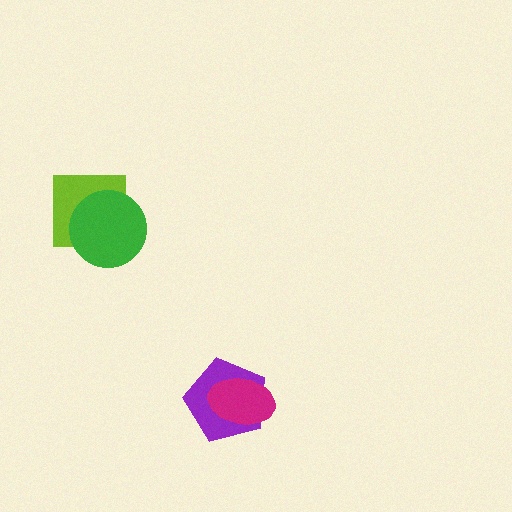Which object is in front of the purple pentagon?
The magenta ellipse is in front of the purple pentagon.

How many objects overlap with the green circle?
1 object overlaps with the green circle.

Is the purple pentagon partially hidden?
Yes, it is partially covered by another shape.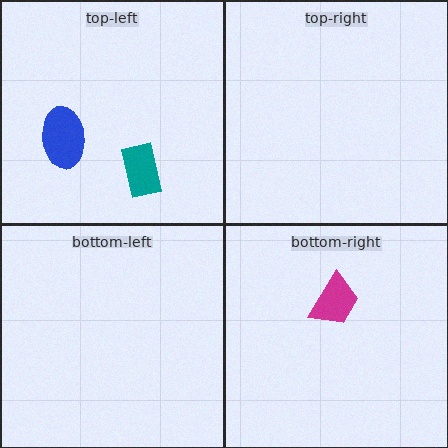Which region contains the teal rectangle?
The top-left region.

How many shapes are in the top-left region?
2.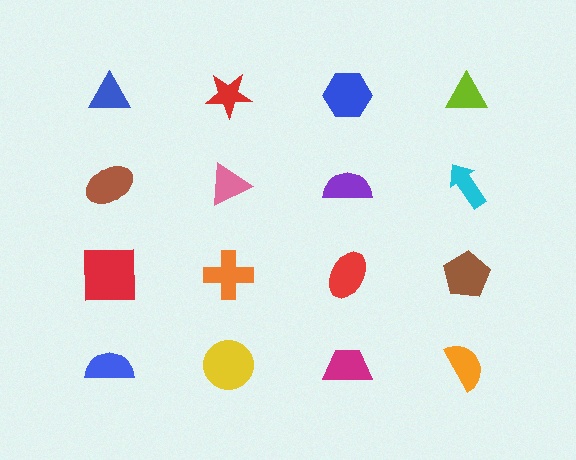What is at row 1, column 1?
A blue triangle.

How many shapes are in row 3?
4 shapes.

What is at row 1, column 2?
A red star.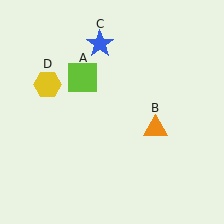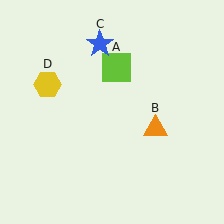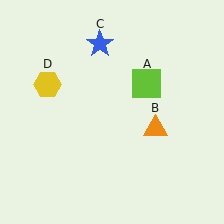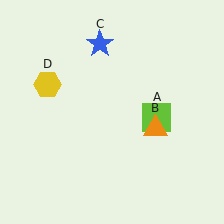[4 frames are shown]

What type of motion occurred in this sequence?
The lime square (object A) rotated clockwise around the center of the scene.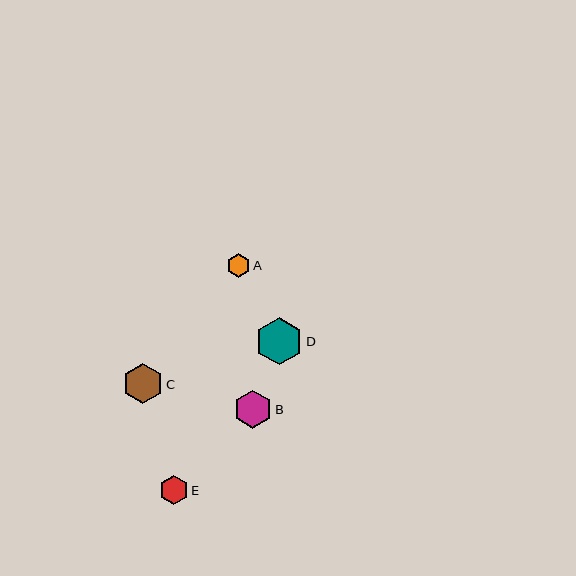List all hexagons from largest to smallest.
From largest to smallest: D, C, B, E, A.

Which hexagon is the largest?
Hexagon D is the largest with a size of approximately 47 pixels.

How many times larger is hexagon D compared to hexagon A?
Hexagon D is approximately 2.0 times the size of hexagon A.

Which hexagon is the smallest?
Hexagon A is the smallest with a size of approximately 24 pixels.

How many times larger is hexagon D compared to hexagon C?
Hexagon D is approximately 1.2 times the size of hexagon C.